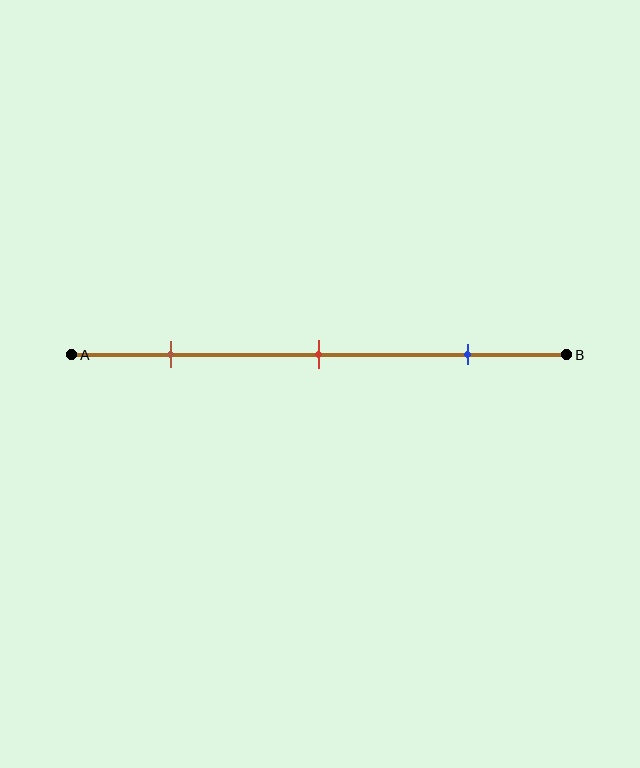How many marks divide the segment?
There are 3 marks dividing the segment.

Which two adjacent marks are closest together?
The brown and red marks are the closest adjacent pair.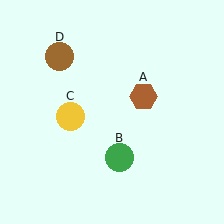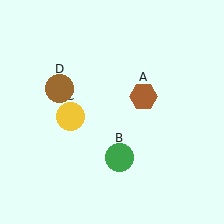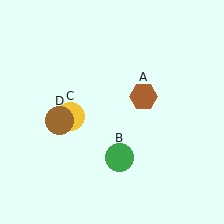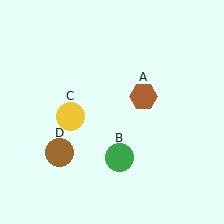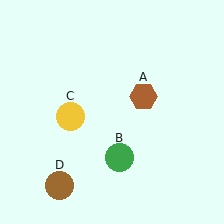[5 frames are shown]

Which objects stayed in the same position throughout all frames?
Brown hexagon (object A) and green circle (object B) and yellow circle (object C) remained stationary.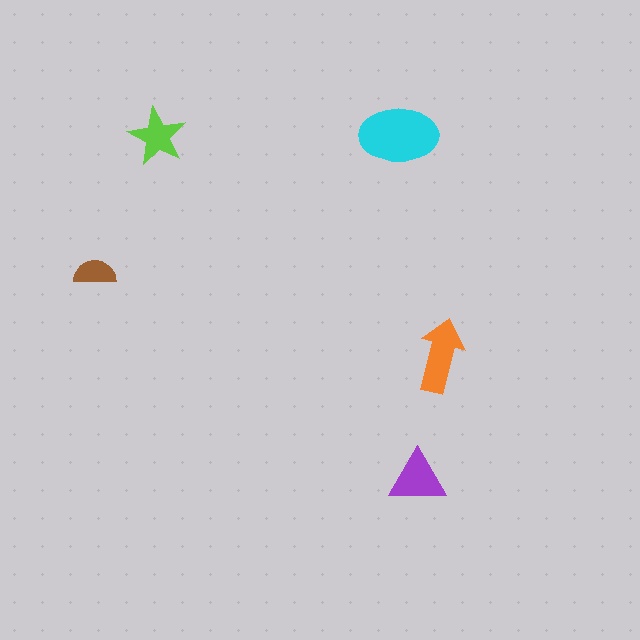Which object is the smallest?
The brown semicircle.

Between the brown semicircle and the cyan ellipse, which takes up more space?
The cyan ellipse.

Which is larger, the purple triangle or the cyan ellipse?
The cyan ellipse.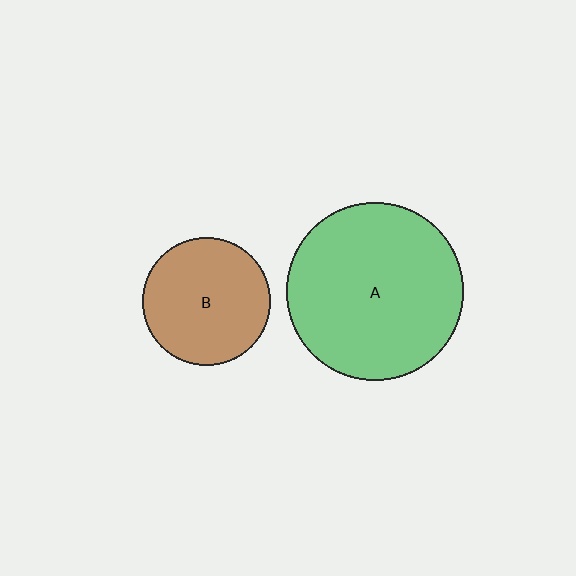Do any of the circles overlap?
No, none of the circles overlap.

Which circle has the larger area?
Circle A (green).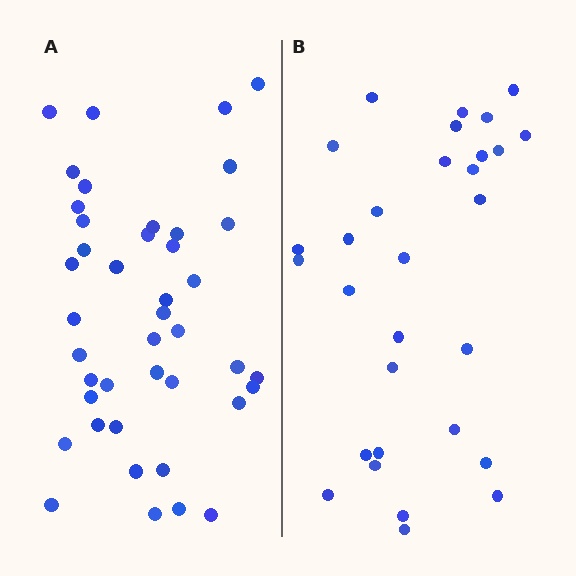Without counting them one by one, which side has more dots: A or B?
Region A (the left region) has more dots.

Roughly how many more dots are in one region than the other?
Region A has roughly 12 or so more dots than region B.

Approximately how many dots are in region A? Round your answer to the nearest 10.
About 40 dots. (The exact count is 42, which rounds to 40.)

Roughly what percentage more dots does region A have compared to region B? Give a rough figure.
About 40% more.